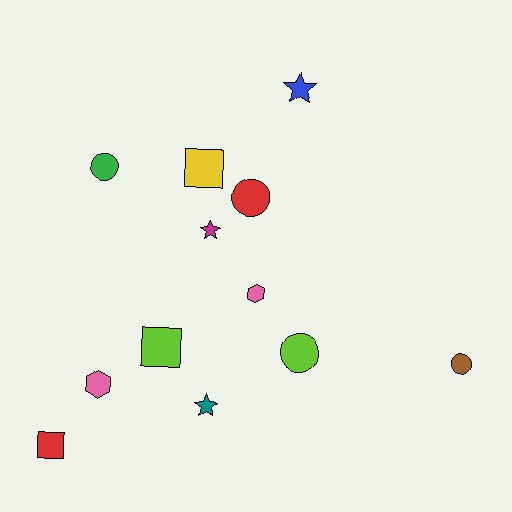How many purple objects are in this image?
There are no purple objects.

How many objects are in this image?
There are 12 objects.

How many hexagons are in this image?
There are 2 hexagons.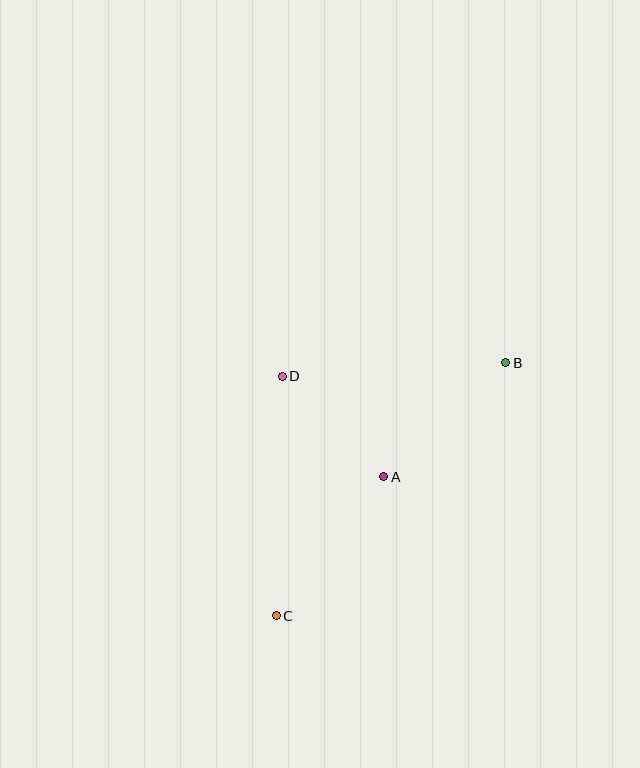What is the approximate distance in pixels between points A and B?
The distance between A and B is approximately 167 pixels.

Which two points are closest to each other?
Points A and D are closest to each other.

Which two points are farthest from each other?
Points B and C are farthest from each other.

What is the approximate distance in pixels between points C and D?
The distance between C and D is approximately 240 pixels.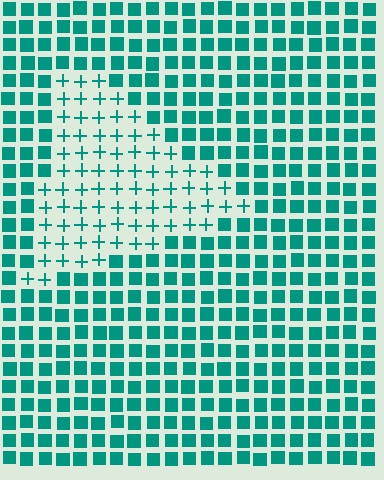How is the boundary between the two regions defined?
The boundary is defined by a change in element shape: plus signs inside vs. squares outside. All elements share the same color and spacing.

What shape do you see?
I see a triangle.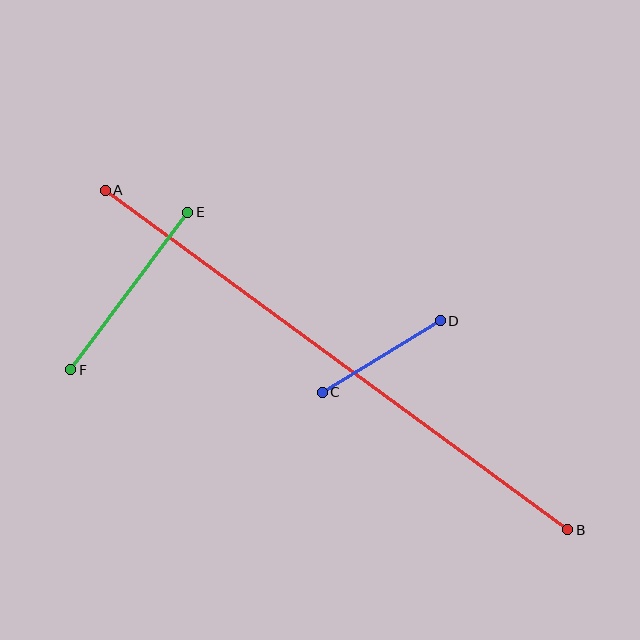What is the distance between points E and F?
The distance is approximately 196 pixels.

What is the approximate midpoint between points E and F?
The midpoint is at approximately (129, 291) pixels.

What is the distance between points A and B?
The distance is approximately 574 pixels.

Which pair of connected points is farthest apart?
Points A and B are farthest apart.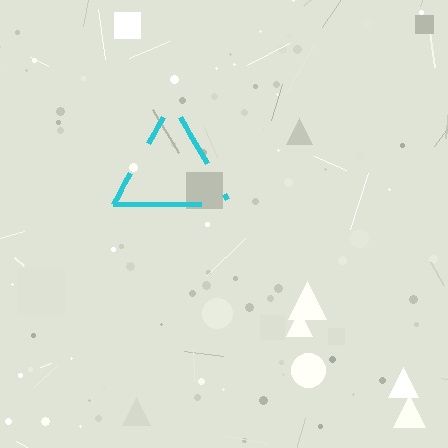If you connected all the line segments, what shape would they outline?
They would outline a triangle.